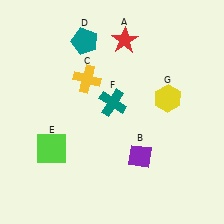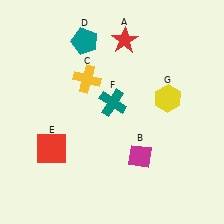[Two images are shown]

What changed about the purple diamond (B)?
In Image 1, B is purple. In Image 2, it changed to magenta.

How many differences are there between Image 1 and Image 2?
There are 2 differences between the two images.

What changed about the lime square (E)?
In Image 1, E is lime. In Image 2, it changed to red.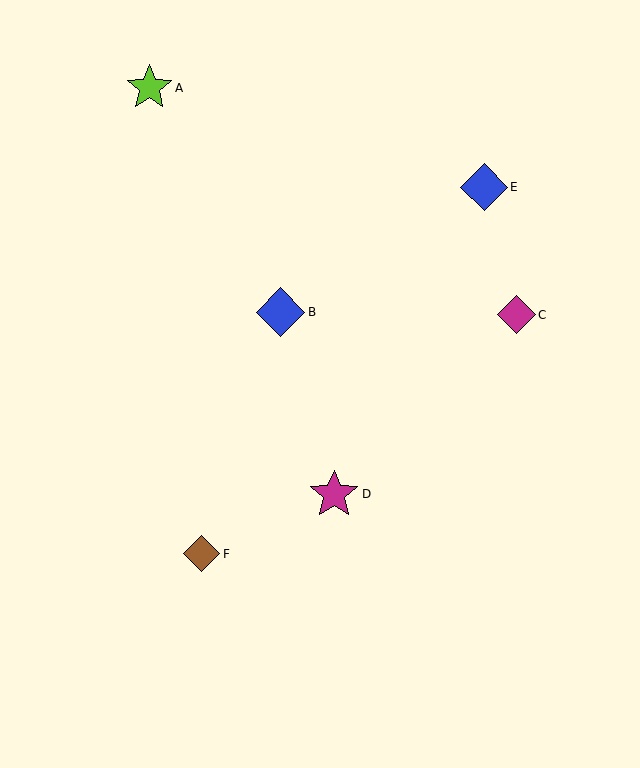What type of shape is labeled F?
Shape F is a brown diamond.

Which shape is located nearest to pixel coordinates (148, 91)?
The lime star (labeled A) at (149, 88) is nearest to that location.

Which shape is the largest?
The blue diamond (labeled B) is the largest.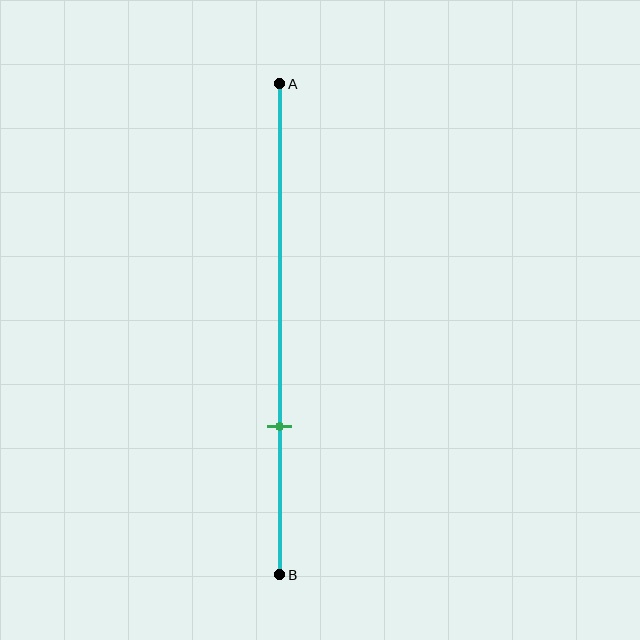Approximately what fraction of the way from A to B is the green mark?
The green mark is approximately 70% of the way from A to B.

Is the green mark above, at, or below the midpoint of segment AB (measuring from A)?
The green mark is below the midpoint of segment AB.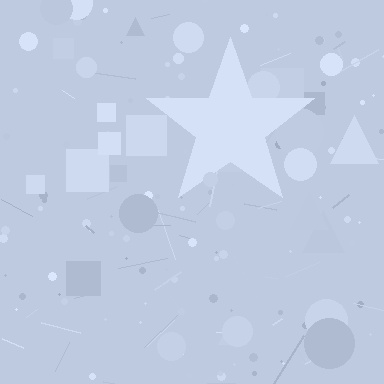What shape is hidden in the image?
A star is hidden in the image.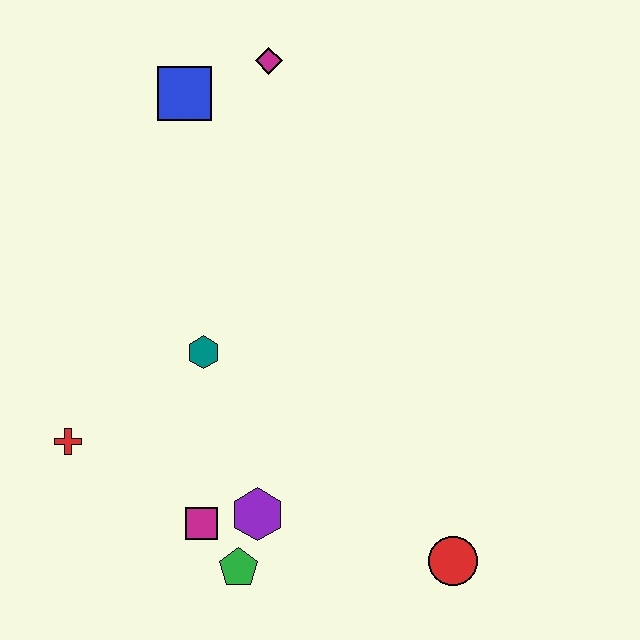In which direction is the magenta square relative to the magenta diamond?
The magenta square is below the magenta diamond.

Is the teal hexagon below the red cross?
No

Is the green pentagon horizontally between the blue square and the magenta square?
No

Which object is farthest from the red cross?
The magenta diamond is farthest from the red cross.